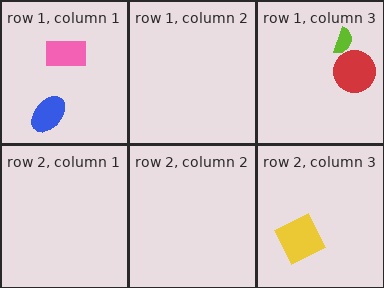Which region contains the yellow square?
The row 2, column 3 region.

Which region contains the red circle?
The row 1, column 3 region.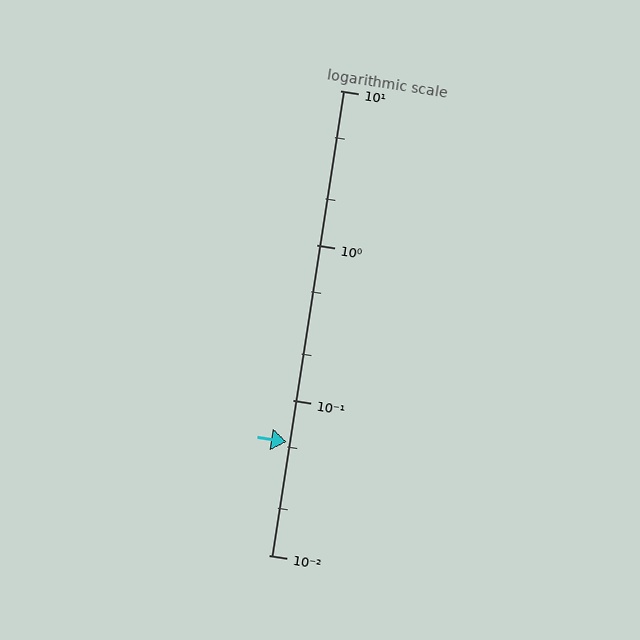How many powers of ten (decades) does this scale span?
The scale spans 3 decades, from 0.01 to 10.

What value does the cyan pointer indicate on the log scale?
The pointer indicates approximately 0.054.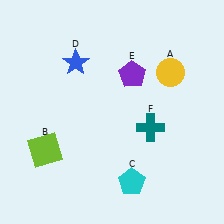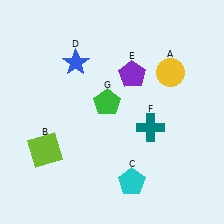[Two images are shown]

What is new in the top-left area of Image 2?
A green pentagon (G) was added in the top-left area of Image 2.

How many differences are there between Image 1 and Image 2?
There is 1 difference between the two images.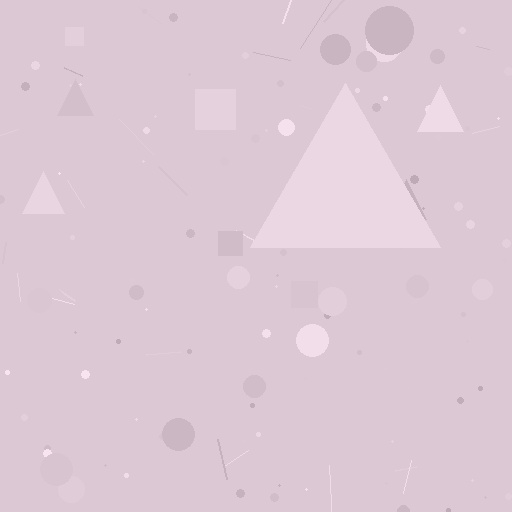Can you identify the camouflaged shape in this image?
The camouflaged shape is a triangle.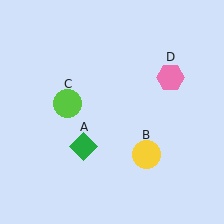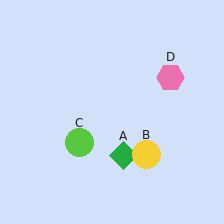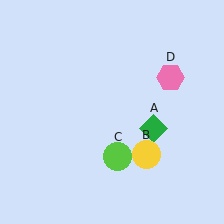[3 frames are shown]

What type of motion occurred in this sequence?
The green diamond (object A), lime circle (object C) rotated counterclockwise around the center of the scene.